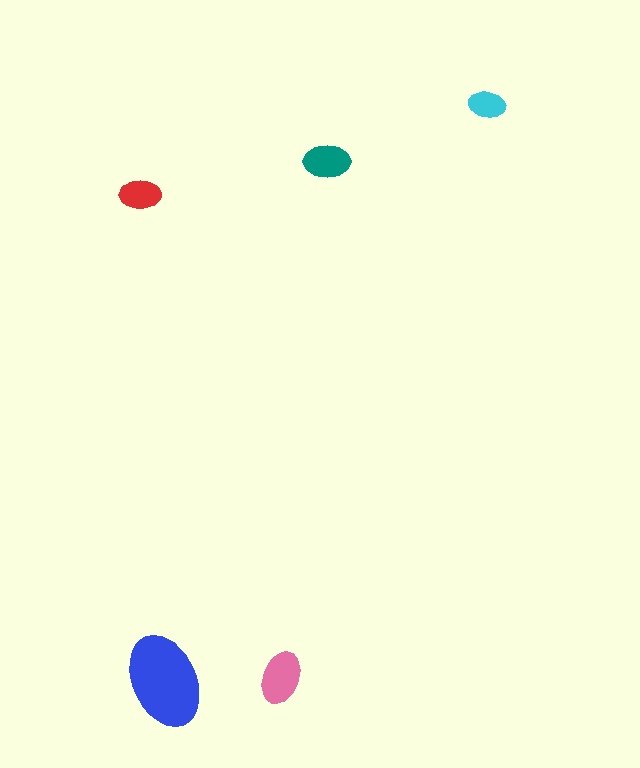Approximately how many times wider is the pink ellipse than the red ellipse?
About 1.5 times wider.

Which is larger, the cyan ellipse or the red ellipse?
The red one.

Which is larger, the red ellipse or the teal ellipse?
The teal one.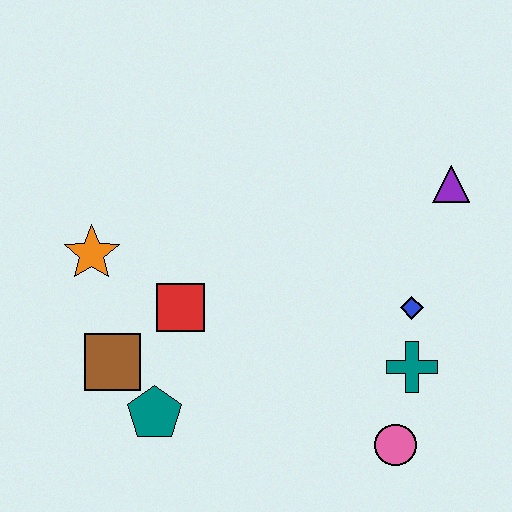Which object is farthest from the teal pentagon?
The purple triangle is farthest from the teal pentagon.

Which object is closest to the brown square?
The teal pentagon is closest to the brown square.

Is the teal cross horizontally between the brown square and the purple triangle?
Yes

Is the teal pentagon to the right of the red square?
No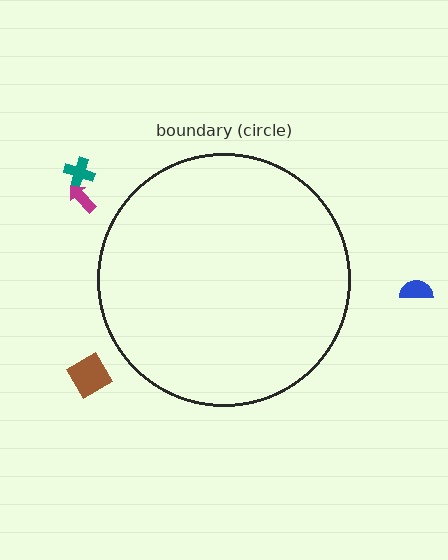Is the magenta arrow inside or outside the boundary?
Outside.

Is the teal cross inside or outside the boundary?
Outside.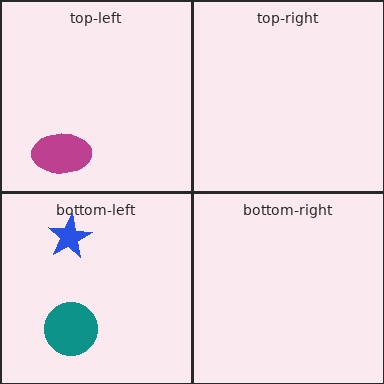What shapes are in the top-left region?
The magenta ellipse.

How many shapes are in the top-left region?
1.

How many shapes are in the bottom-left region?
2.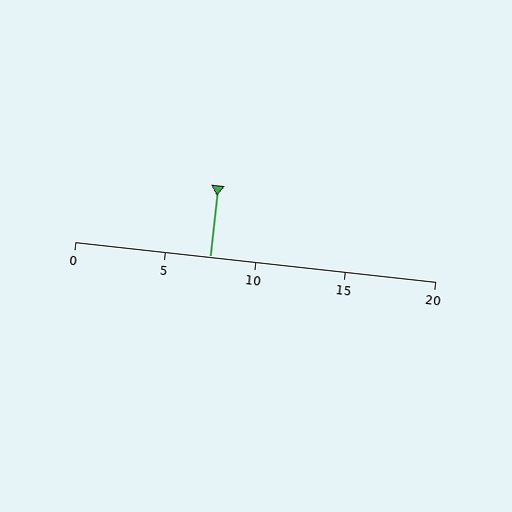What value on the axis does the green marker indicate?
The marker indicates approximately 7.5.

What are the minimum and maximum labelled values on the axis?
The axis runs from 0 to 20.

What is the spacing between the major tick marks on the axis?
The major ticks are spaced 5 apart.